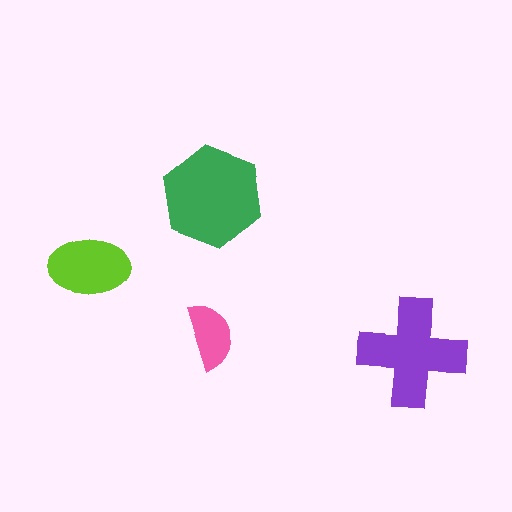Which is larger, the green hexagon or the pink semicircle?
The green hexagon.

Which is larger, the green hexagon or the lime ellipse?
The green hexagon.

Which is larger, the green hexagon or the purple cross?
The green hexagon.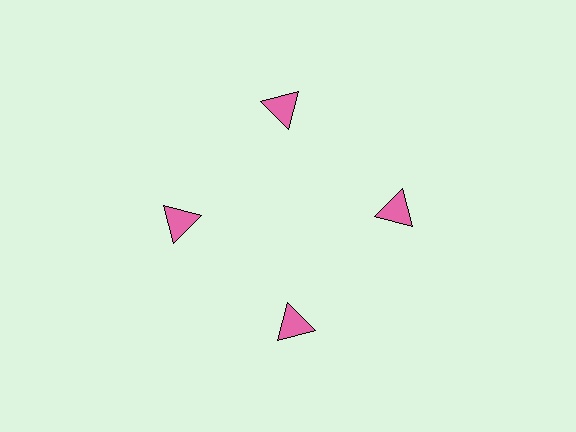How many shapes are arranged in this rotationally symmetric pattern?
There are 4 shapes, arranged in 4 groups of 1.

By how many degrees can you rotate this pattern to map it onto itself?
The pattern maps onto itself every 90 degrees of rotation.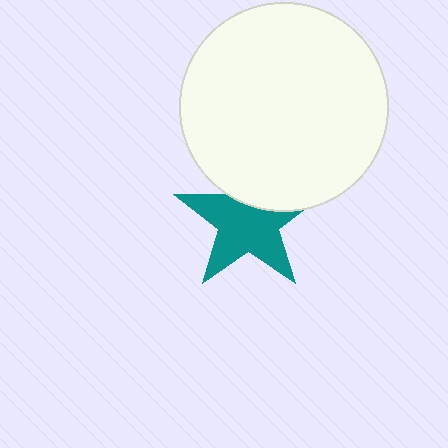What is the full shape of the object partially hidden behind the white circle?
The partially hidden object is a teal star.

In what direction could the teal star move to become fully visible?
The teal star could move down. That would shift it out from behind the white circle entirely.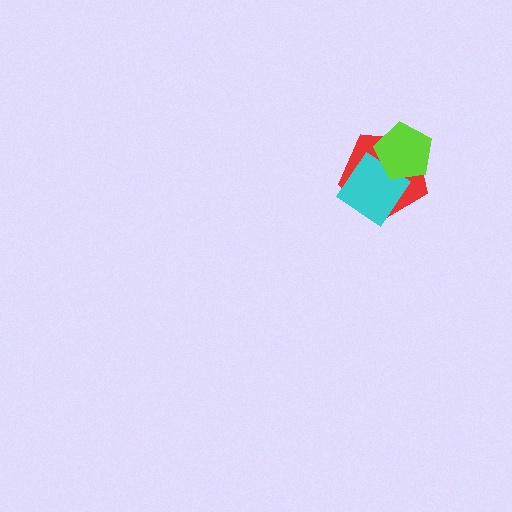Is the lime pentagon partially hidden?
No, no other shape covers it.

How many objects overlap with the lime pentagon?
2 objects overlap with the lime pentagon.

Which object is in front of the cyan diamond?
The lime pentagon is in front of the cyan diamond.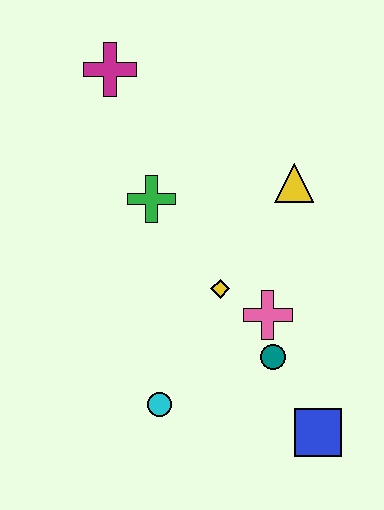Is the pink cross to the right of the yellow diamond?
Yes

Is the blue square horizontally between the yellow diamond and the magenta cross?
No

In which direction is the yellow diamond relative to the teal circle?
The yellow diamond is above the teal circle.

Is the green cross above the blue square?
Yes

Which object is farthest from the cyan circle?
The magenta cross is farthest from the cyan circle.